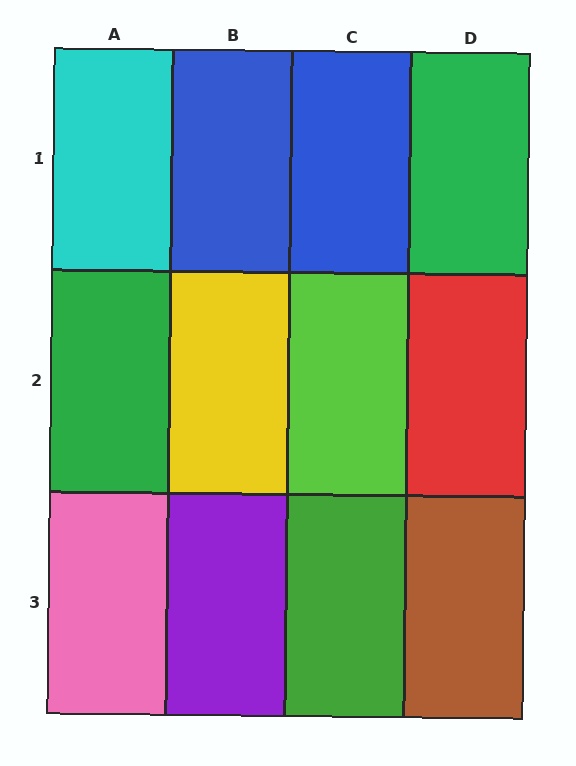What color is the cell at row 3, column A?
Pink.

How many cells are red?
1 cell is red.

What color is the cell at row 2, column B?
Yellow.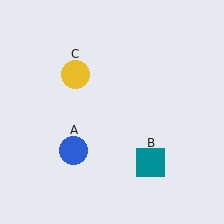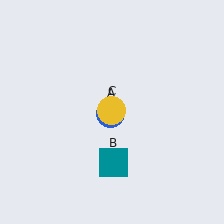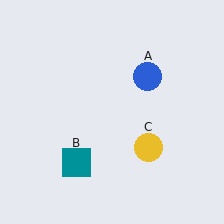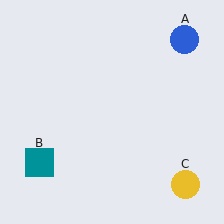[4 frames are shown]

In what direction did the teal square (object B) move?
The teal square (object B) moved left.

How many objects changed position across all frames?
3 objects changed position: blue circle (object A), teal square (object B), yellow circle (object C).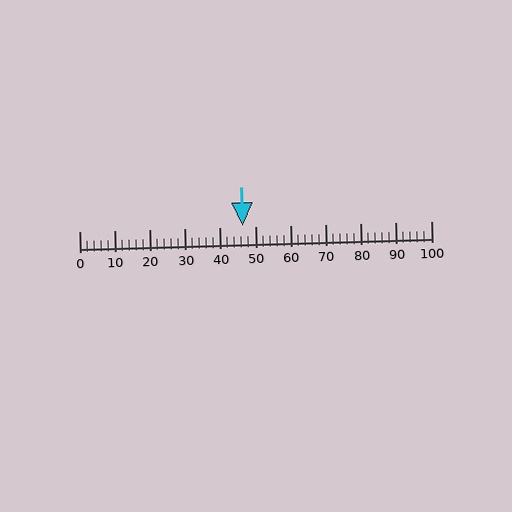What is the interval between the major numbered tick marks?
The major tick marks are spaced 10 units apart.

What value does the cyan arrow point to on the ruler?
The cyan arrow points to approximately 46.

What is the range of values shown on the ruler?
The ruler shows values from 0 to 100.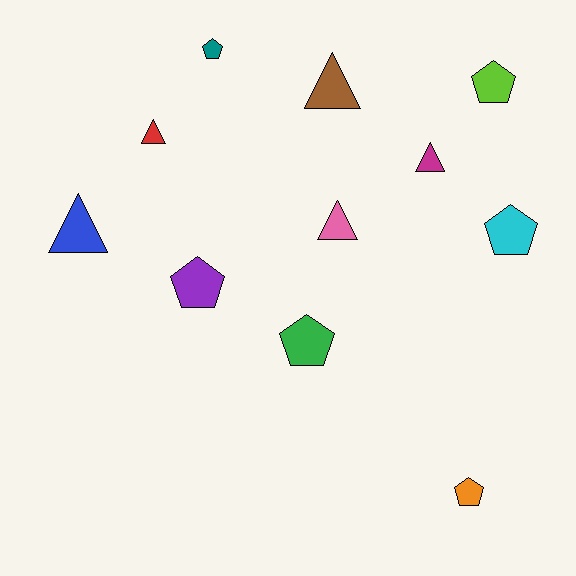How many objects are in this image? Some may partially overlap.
There are 11 objects.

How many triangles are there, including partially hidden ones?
There are 5 triangles.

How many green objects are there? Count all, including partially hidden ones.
There is 1 green object.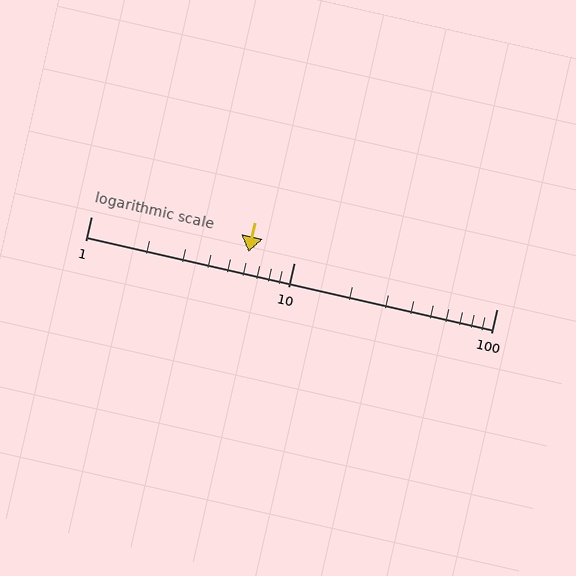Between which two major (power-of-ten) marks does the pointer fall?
The pointer is between 1 and 10.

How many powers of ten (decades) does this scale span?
The scale spans 2 decades, from 1 to 100.